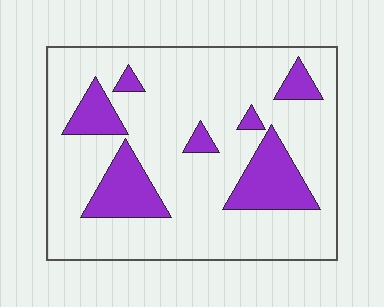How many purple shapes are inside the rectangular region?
7.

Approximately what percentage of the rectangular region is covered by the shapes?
Approximately 20%.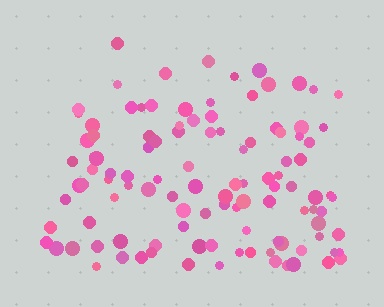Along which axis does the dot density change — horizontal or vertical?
Vertical.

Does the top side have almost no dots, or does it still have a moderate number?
Still a moderate number, just noticeably fewer than the bottom.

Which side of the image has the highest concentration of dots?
The bottom.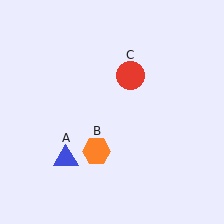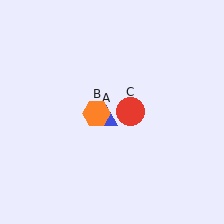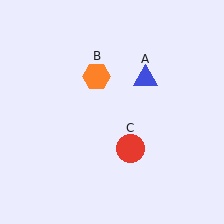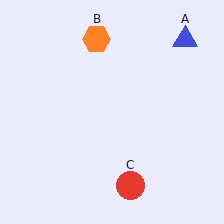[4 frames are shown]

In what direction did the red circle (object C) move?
The red circle (object C) moved down.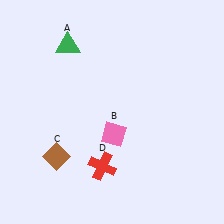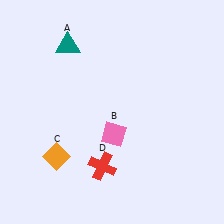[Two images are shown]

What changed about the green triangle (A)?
In Image 1, A is green. In Image 2, it changed to teal.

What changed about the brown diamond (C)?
In Image 1, C is brown. In Image 2, it changed to orange.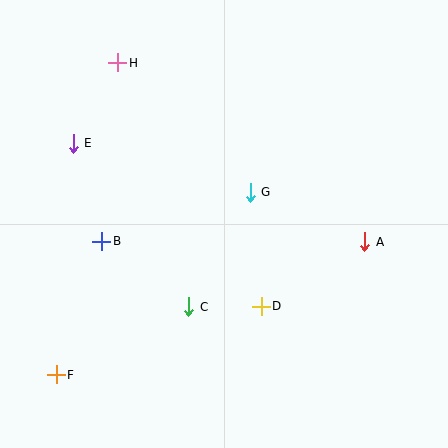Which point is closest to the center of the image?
Point G at (250, 192) is closest to the center.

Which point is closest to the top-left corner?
Point H is closest to the top-left corner.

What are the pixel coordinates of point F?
Point F is at (56, 375).